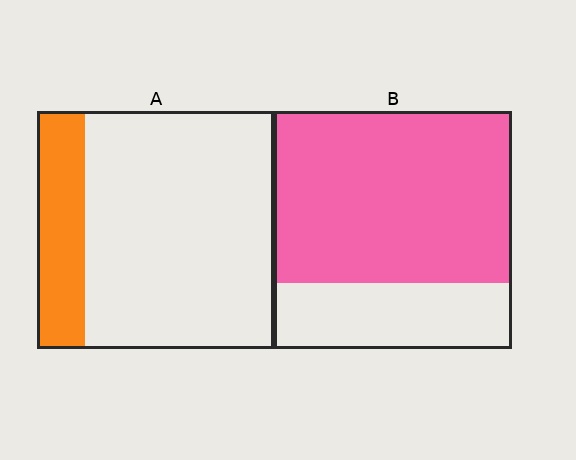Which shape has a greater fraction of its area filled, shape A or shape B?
Shape B.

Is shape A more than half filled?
No.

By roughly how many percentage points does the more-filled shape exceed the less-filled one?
By roughly 50 percentage points (B over A).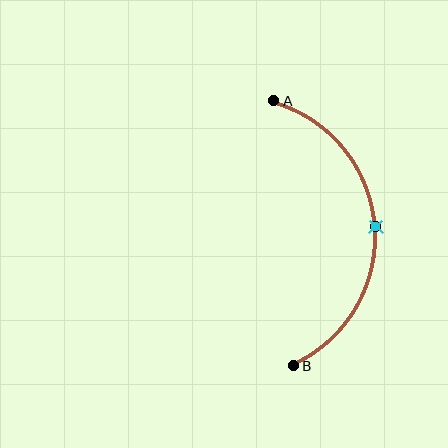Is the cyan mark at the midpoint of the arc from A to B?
Yes. The cyan mark lies on the arc at equal arc-length from both A and B — it is the arc midpoint.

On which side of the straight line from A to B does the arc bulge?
The arc bulges to the right of the straight line connecting A and B.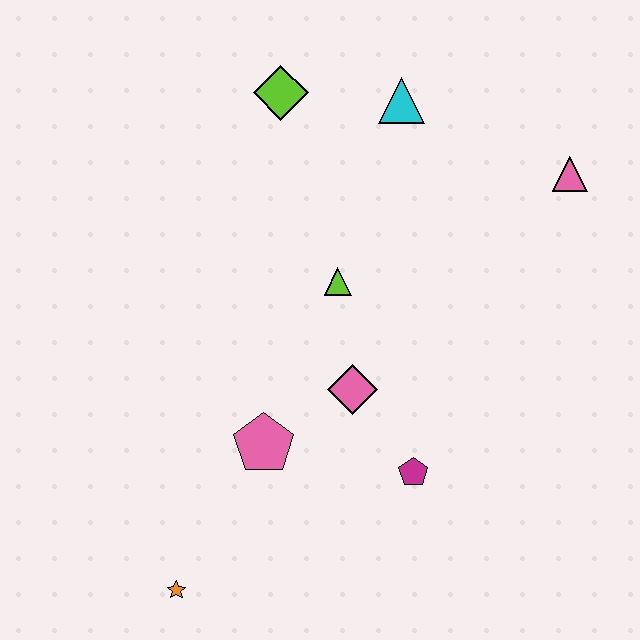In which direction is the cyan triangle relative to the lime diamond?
The cyan triangle is to the right of the lime diamond.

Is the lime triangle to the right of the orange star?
Yes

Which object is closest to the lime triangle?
The pink diamond is closest to the lime triangle.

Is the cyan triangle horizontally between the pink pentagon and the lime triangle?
No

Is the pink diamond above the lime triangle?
No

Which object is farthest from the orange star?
The pink triangle is farthest from the orange star.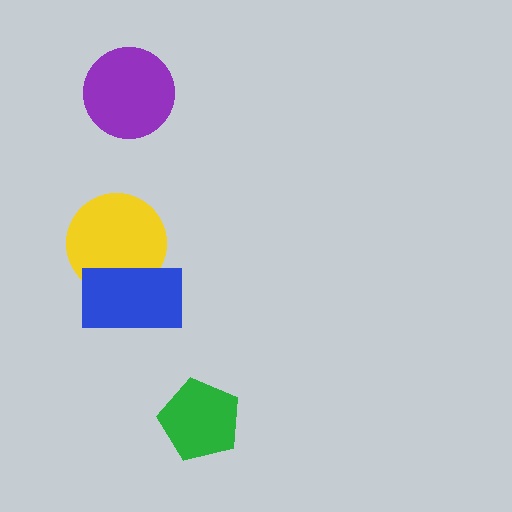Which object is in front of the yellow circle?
The blue rectangle is in front of the yellow circle.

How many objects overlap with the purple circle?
0 objects overlap with the purple circle.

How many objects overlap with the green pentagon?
0 objects overlap with the green pentagon.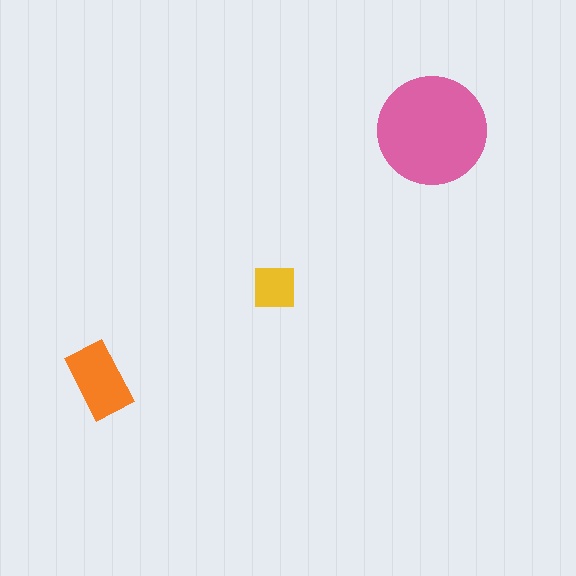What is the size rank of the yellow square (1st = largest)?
3rd.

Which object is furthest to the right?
The pink circle is rightmost.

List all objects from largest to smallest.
The pink circle, the orange rectangle, the yellow square.